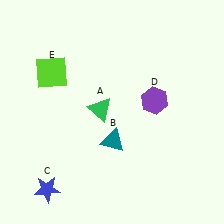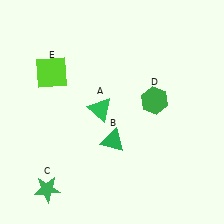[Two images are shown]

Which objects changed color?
B changed from teal to green. C changed from blue to green. D changed from purple to green.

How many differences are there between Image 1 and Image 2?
There are 3 differences between the two images.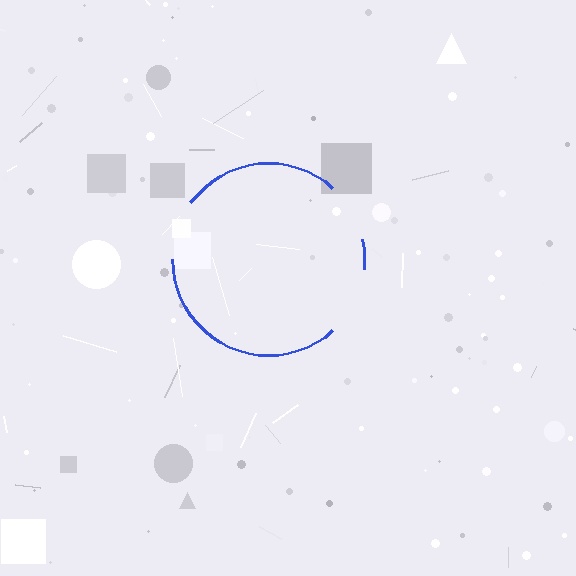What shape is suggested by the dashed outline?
The dashed outline suggests a circle.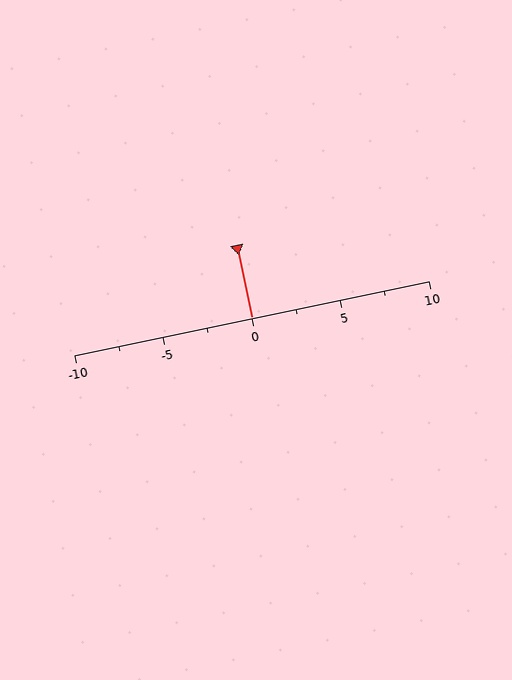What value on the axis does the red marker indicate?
The marker indicates approximately 0.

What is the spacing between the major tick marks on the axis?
The major ticks are spaced 5 apart.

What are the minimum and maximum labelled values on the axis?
The axis runs from -10 to 10.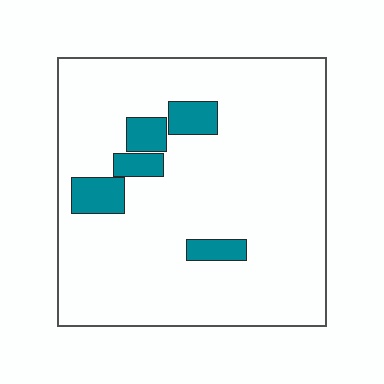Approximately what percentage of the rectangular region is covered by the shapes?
Approximately 10%.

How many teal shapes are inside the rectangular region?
5.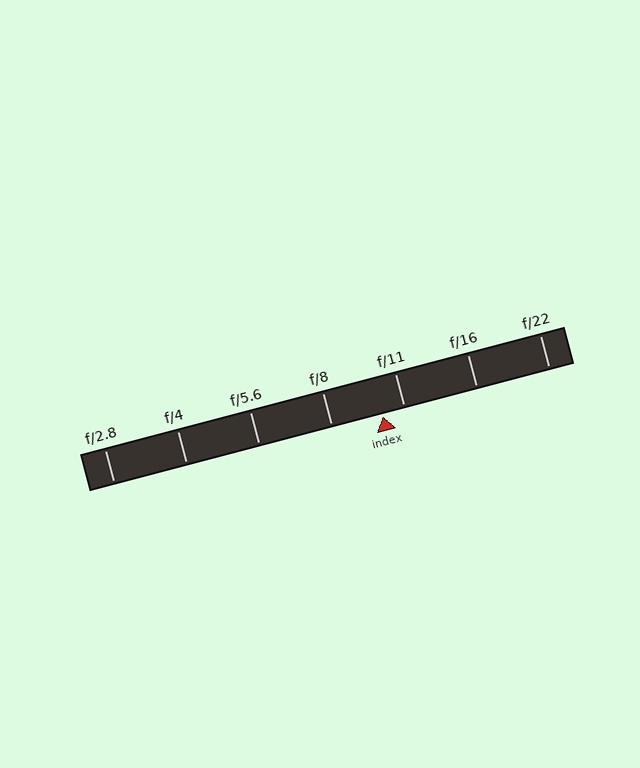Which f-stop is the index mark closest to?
The index mark is closest to f/11.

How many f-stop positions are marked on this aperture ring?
There are 7 f-stop positions marked.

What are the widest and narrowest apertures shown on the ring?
The widest aperture shown is f/2.8 and the narrowest is f/22.